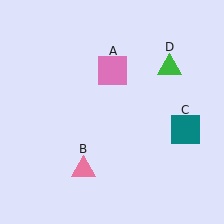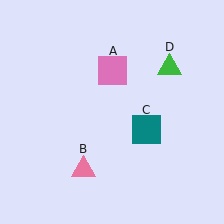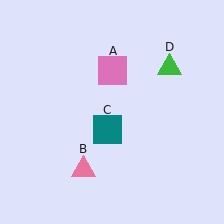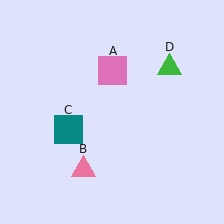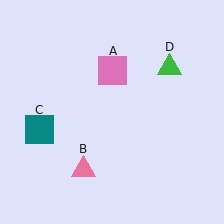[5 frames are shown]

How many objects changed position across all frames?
1 object changed position: teal square (object C).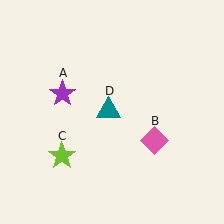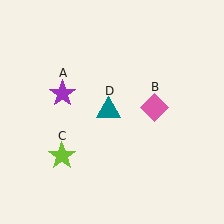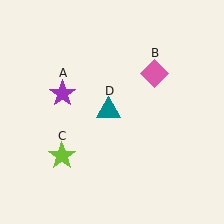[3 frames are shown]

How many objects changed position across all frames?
1 object changed position: pink diamond (object B).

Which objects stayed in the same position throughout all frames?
Purple star (object A) and lime star (object C) and teal triangle (object D) remained stationary.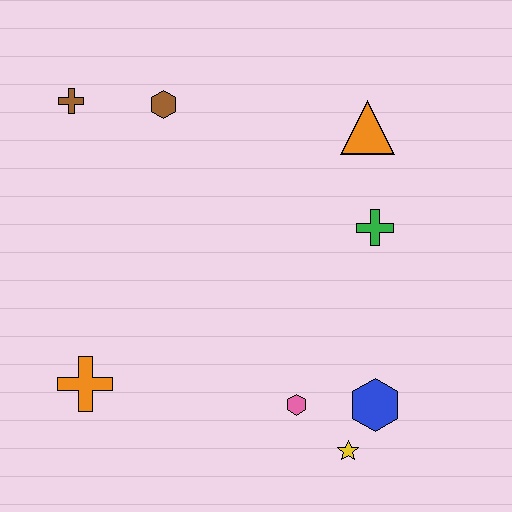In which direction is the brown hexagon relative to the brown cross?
The brown hexagon is to the right of the brown cross.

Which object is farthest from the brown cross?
The yellow star is farthest from the brown cross.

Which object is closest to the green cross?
The orange triangle is closest to the green cross.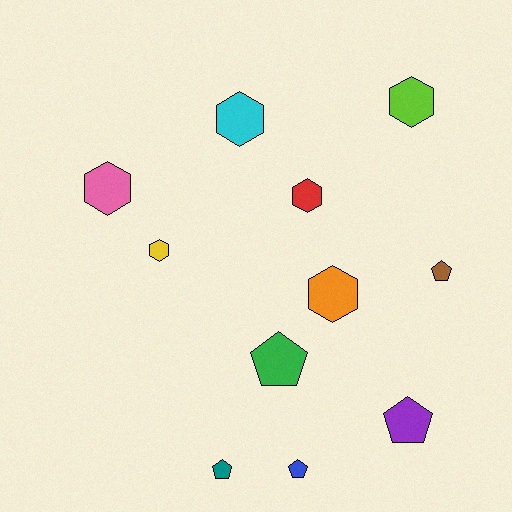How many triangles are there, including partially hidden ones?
There are no triangles.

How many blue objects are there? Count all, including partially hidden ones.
There is 1 blue object.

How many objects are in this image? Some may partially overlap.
There are 11 objects.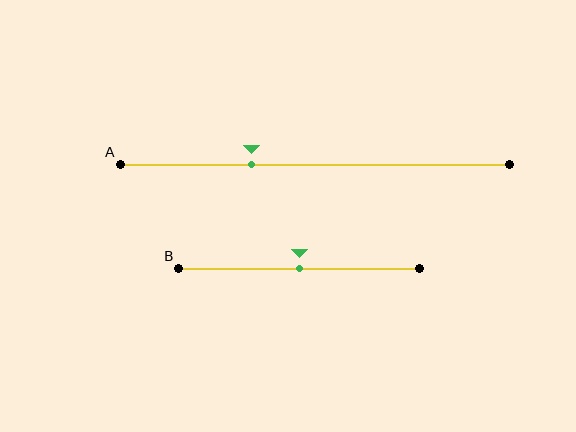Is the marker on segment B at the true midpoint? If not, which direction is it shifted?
Yes, the marker on segment B is at the true midpoint.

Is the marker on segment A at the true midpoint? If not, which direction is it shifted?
No, the marker on segment A is shifted to the left by about 16% of the segment length.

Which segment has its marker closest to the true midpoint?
Segment B has its marker closest to the true midpoint.